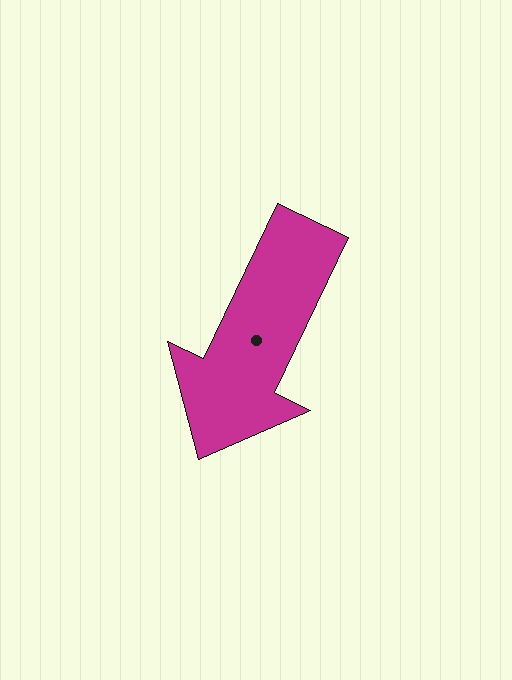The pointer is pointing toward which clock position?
Roughly 7 o'clock.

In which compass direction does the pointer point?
Southwest.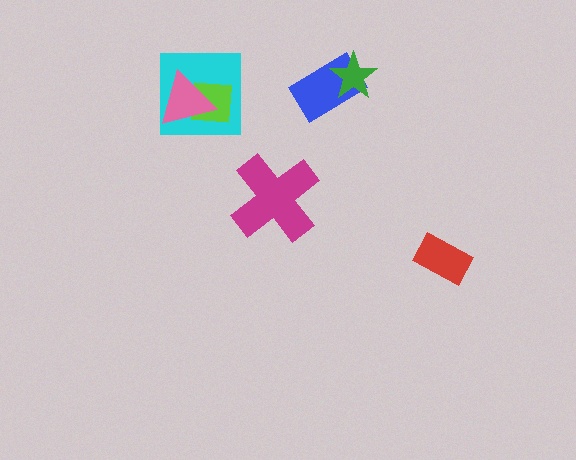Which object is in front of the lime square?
The pink triangle is in front of the lime square.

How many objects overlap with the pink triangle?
2 objects overlap with the pink triangle.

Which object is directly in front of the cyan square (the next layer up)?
The lime square is directly in front of the cyan square.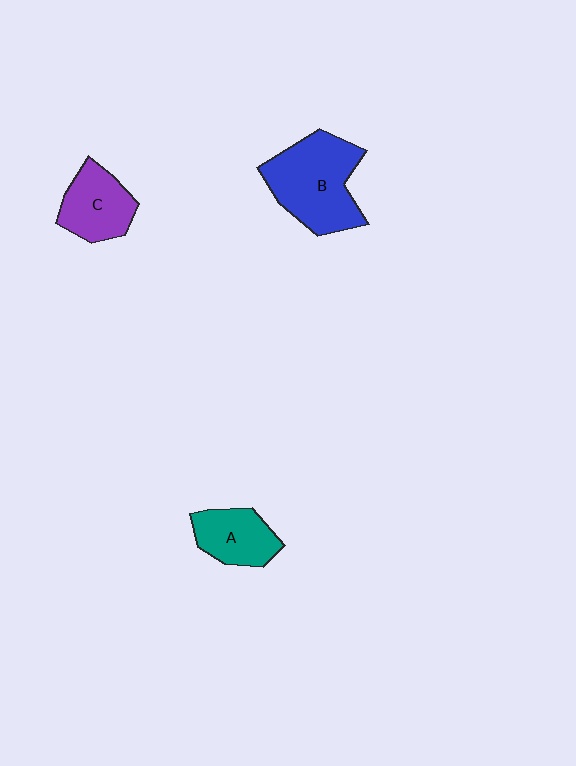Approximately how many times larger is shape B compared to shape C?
Approximately 1.7 times.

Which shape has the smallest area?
Shape A (teal).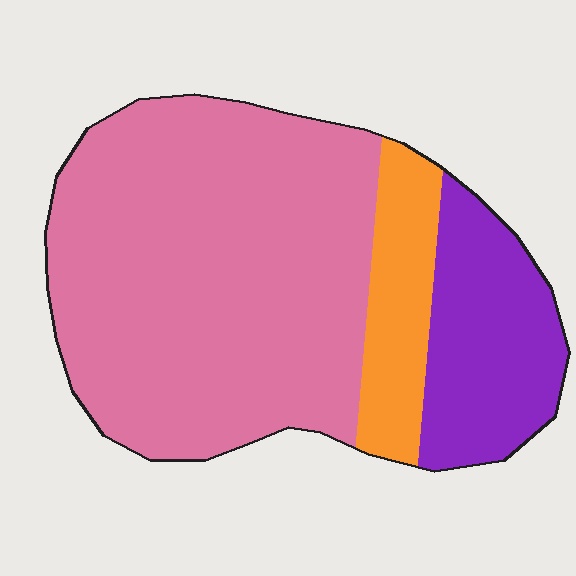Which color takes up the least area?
Orange, at roughly 15%.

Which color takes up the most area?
Pink, at roughly 65%.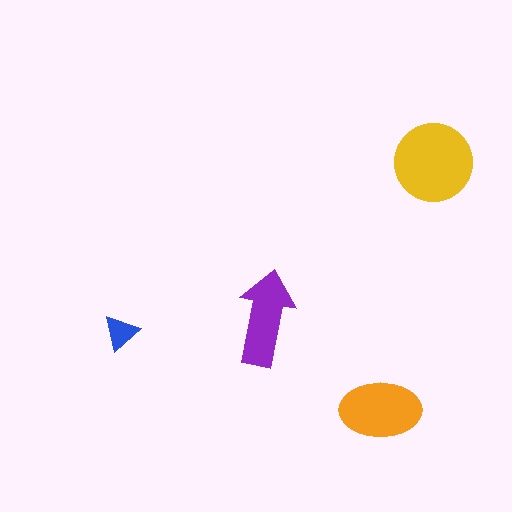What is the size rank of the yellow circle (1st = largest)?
1st.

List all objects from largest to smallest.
The yellow circle, the orange ellipse, the purple arrow, the blue triangle.